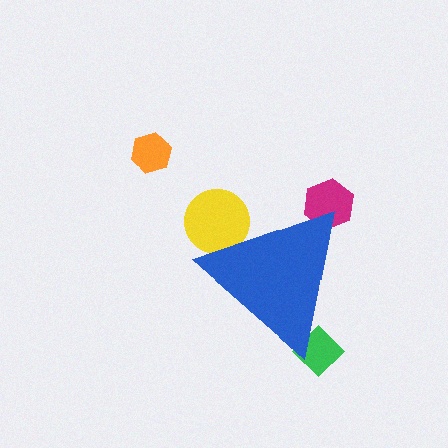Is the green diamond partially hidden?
Yes, the green diamond is partially hidden behind the blue triangle.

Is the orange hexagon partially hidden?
No, the orange hexagon is fully visible.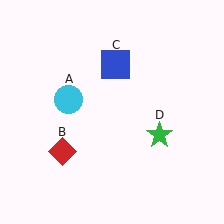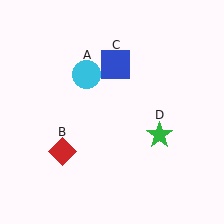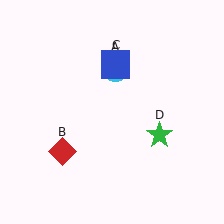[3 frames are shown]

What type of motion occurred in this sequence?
The cyan circle (object A) rotated clockwise around the center of the scene.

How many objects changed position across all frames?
1 object changed position: cyan circle (object A).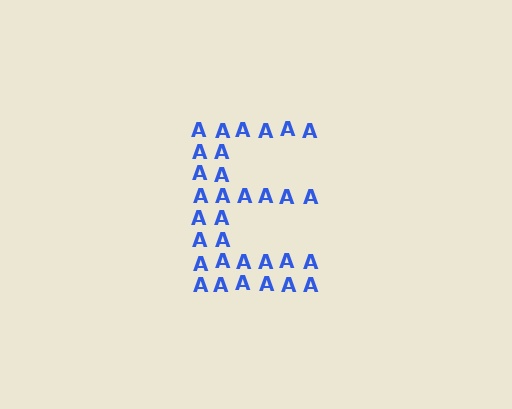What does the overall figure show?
The overall figure shows the letter E.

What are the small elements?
The small elements are letter A's.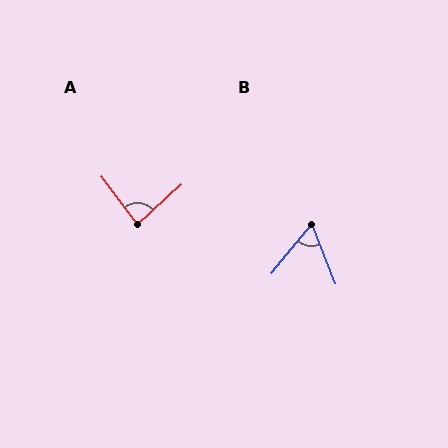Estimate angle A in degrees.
Approximately 85 degrees.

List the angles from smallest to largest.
B (61°), A (85°).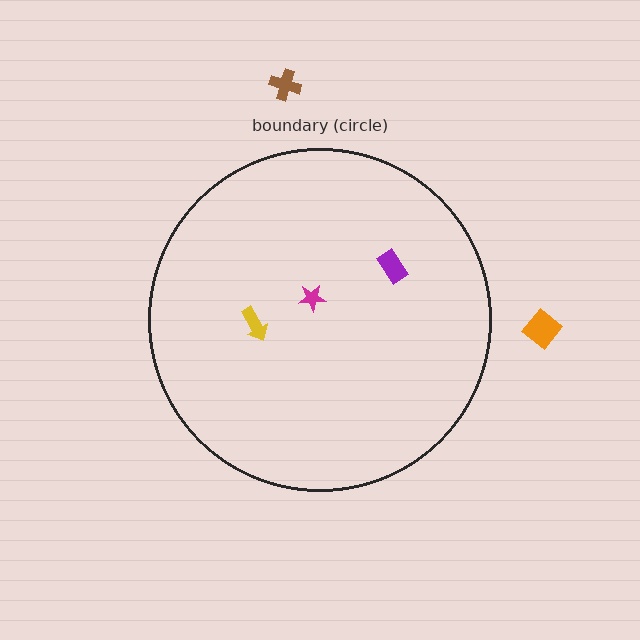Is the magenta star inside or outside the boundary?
Inside.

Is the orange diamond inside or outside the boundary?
Outside.